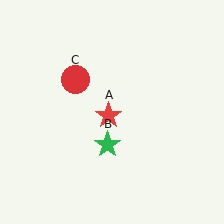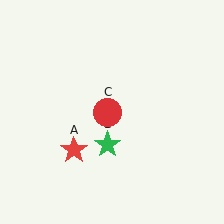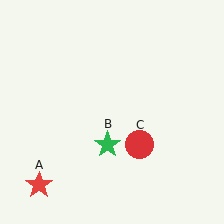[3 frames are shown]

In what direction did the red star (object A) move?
The red star (object A) moved down and to the left.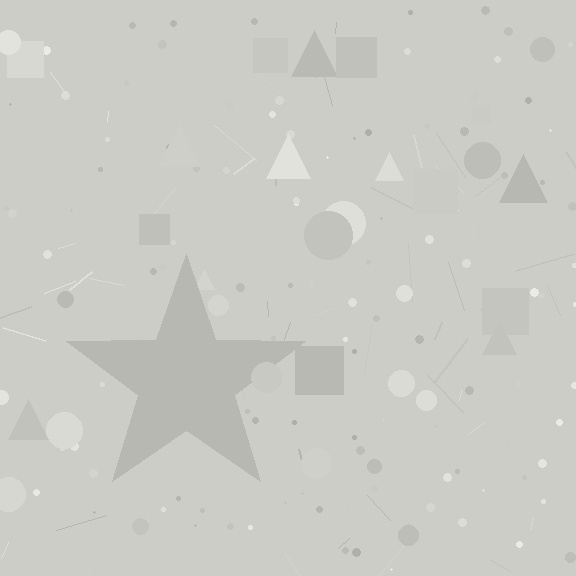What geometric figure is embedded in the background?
A star is embedded in the background.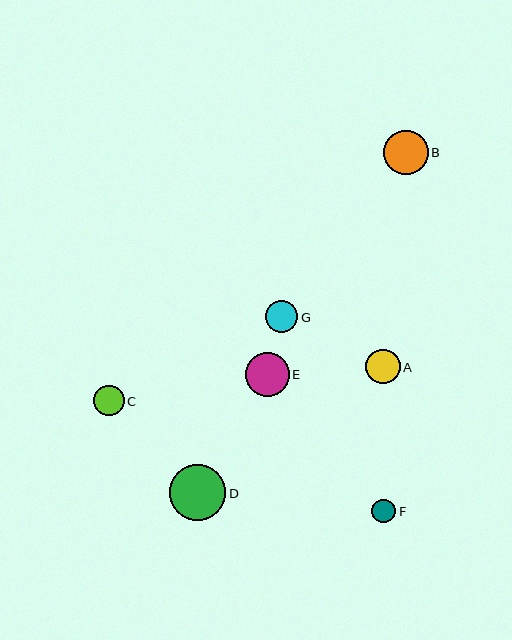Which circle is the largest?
Circle D is the largest with a size of approximately 56 pixels.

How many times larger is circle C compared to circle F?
Circle C is approximately 1.3 times the size of circle F.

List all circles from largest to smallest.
From largest to smallest: D, B, E, A, G, C, F.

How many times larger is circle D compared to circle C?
Circle D is approximately 1.8 times the size of circle C.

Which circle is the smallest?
Circle F is the smallest with a size of approximately 24 pixels.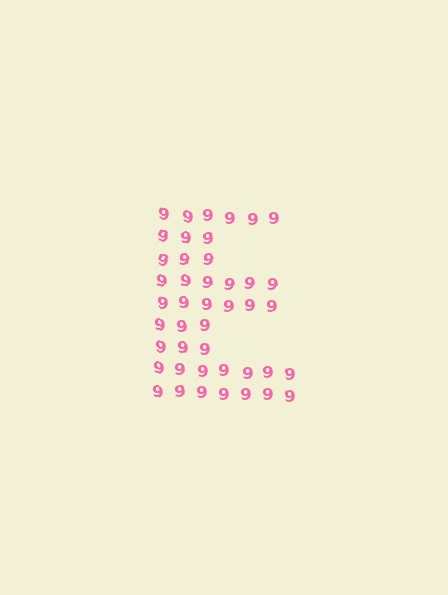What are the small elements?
The small elements are digit 9's.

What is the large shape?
The large shape is the letter E.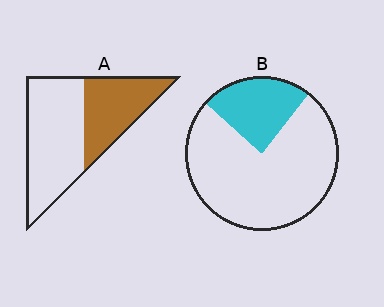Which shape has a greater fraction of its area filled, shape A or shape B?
Shape A.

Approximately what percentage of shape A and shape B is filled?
A is approximately 40% and B is approximately 25%.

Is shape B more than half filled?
No.